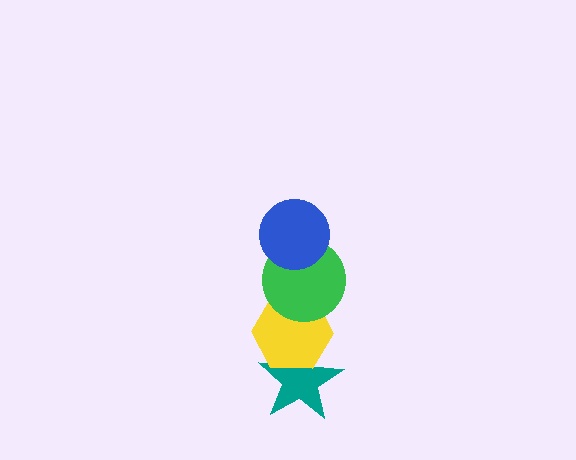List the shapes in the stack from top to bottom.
From top to bottom: the blue circle, the green circle, the yellow hexagon, the teal star.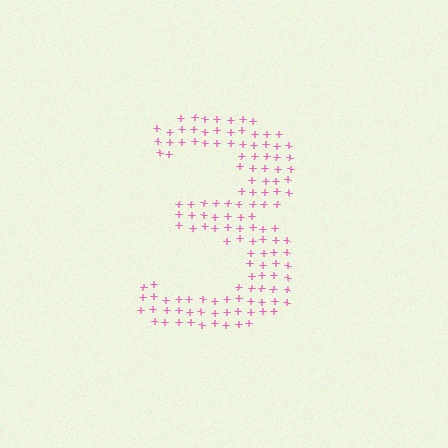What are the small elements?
The small elements are plus signs.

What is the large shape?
The large shape is the digit 3.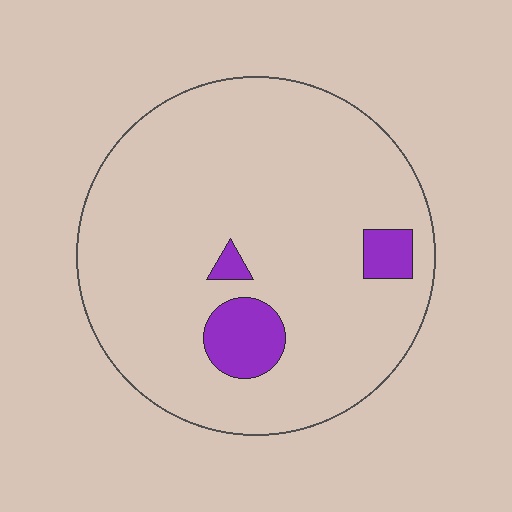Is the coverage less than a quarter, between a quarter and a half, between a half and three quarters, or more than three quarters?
Less than a quarter.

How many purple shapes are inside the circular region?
3.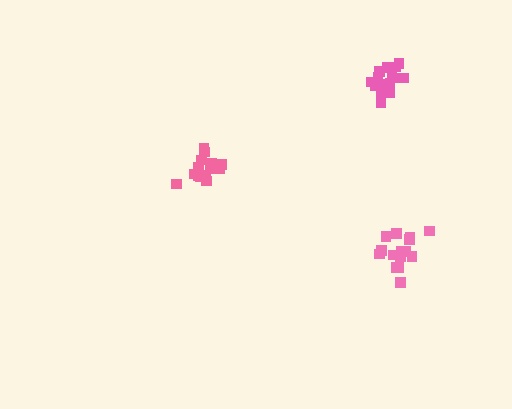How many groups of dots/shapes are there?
There are 3 groups.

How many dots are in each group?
Group 1: 15 dots, Group 2: 14 dots, Group 3: 15 dots (44 total).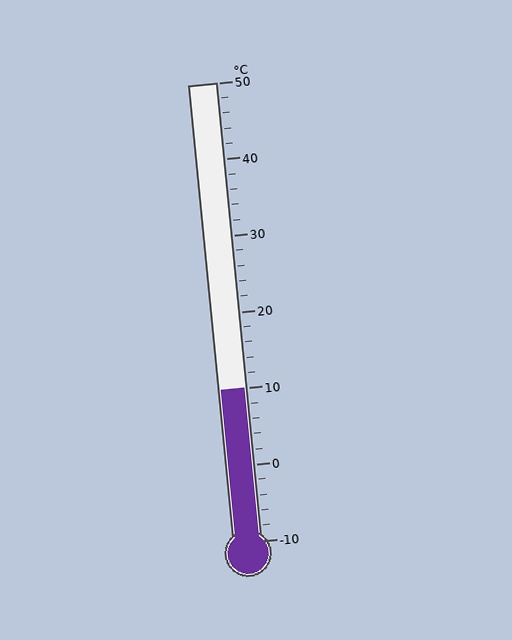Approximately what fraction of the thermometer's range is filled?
The thermometer is filled to approximately 35% of its range.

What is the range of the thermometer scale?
The thermometer scale ranges from -10°C to 50°C.